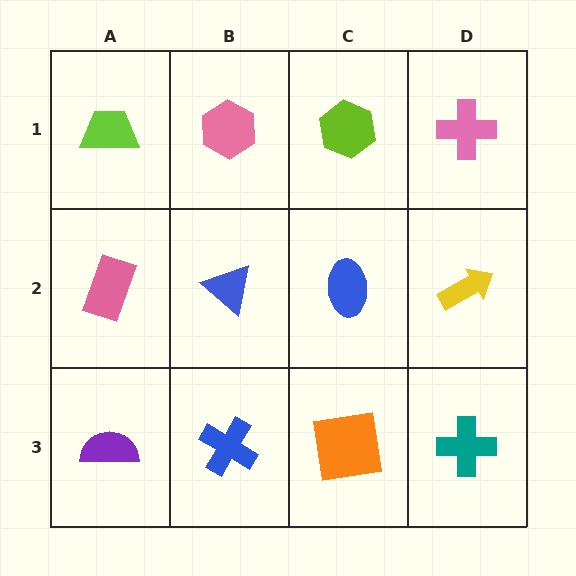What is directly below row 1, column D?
A yellow arrow.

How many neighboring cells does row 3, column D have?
2.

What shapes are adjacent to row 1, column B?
A blue triangle (row 2, column B), a lime trapezoid (row 1, column A), a lime hexagon (row 1, column C).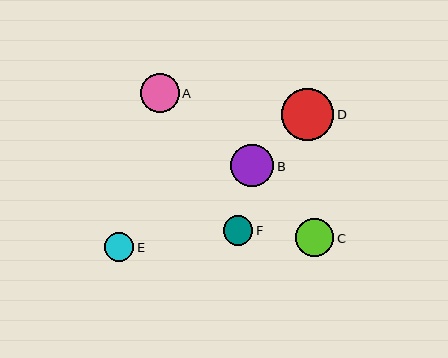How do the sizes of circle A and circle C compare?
Circle A and circle C are approximately the same size.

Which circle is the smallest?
Circle F is the smallest with a size of approximately 29 pixels.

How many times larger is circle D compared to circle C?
Circle D is approximately 1.4 times the size of circle C.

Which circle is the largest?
Circle D is the largest with a size of approximately 52 pixels.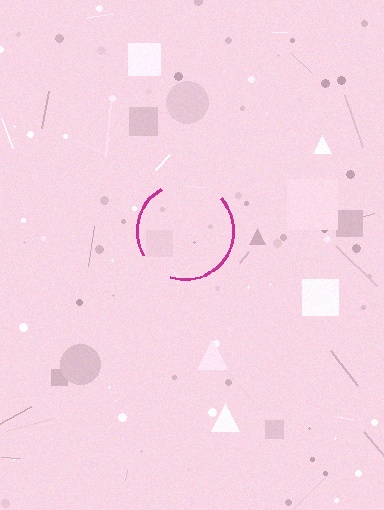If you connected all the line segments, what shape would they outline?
They would outline a circle.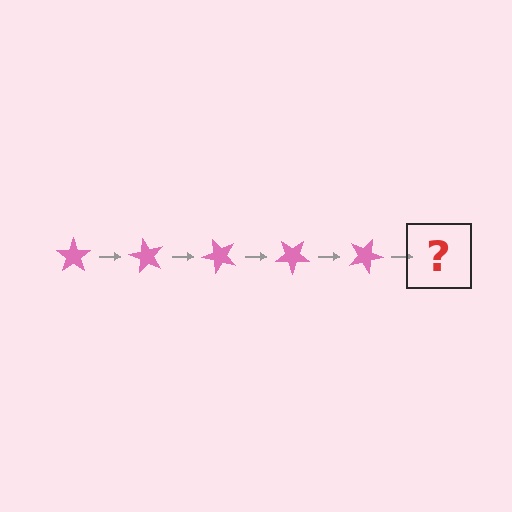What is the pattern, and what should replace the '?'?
The pattern is that the star rotates 60 degrees each step. The '?' should be a pink star rotated 300 degrees.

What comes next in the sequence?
The next element should be a pink star rotated 300 degrees.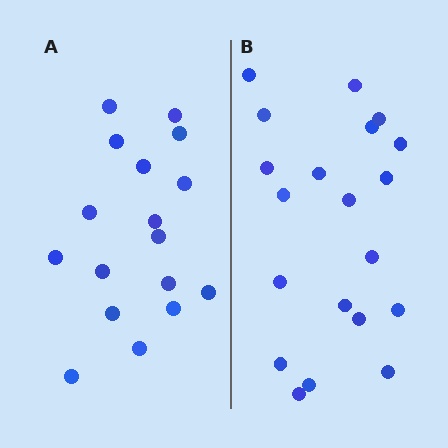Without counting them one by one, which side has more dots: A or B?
Region B (the right region) has more dots.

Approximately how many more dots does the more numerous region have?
Region B has just a few more — roughly 2 or 3 more dots than region A.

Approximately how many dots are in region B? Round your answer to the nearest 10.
About 20 dots.